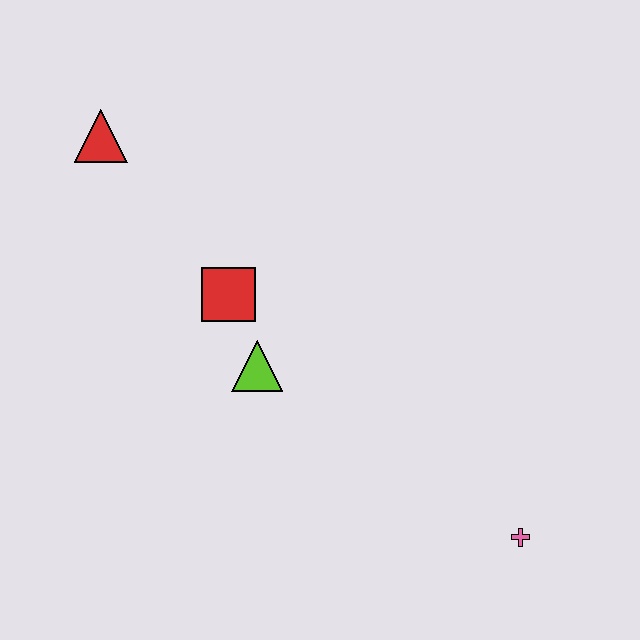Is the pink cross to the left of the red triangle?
No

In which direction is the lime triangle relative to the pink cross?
The lime triangle is to the left of the pink cross.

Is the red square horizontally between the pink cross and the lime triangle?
No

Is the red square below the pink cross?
No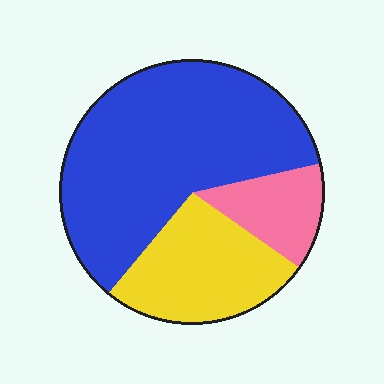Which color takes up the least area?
Pink, at roughly 15%.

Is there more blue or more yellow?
Blue.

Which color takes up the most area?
Blue, at roughly 60%.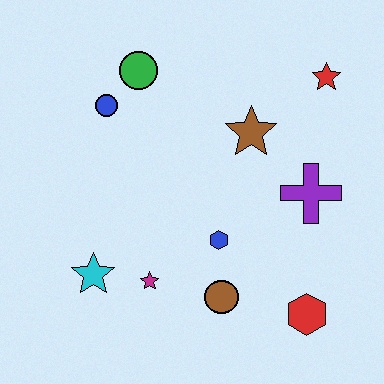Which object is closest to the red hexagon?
The brown circle is closest to the red hexagon.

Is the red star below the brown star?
No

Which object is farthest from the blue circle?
The red hexagon is farthest from the blue circle.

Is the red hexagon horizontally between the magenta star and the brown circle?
No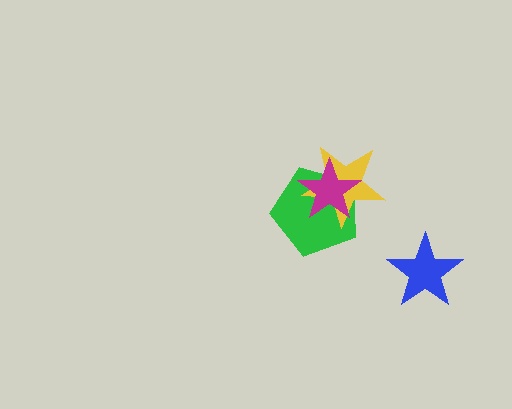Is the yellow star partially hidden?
Yes, it is partially covered by another shape.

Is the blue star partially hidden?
No, no other shape covers it.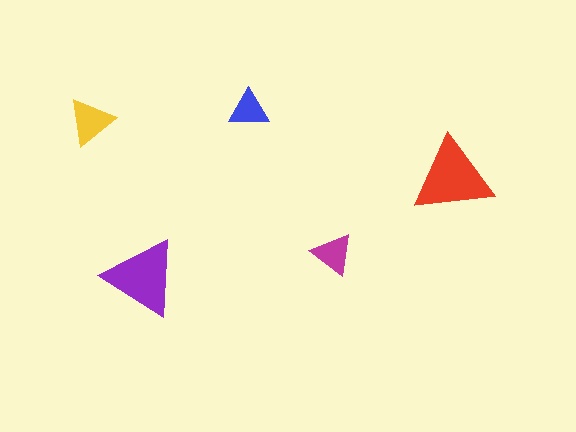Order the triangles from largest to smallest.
the red one, the purple one, the yellow one, the magenta one, the blue one.